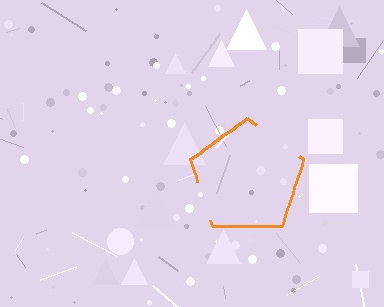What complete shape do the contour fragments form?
The contour fragments form a pentagon.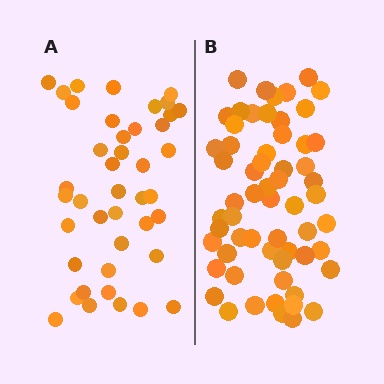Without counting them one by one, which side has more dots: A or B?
Region B (the right region) has more dots.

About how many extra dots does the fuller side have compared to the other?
Region B has approximately 20 more dots than region A.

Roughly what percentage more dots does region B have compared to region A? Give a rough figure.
About 45% more.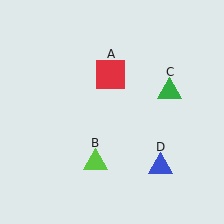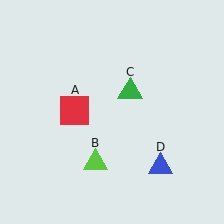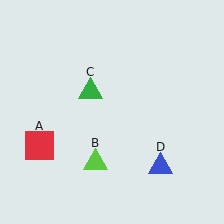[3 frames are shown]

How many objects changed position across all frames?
2 objects changed position: red square (object A), green triangle (object C).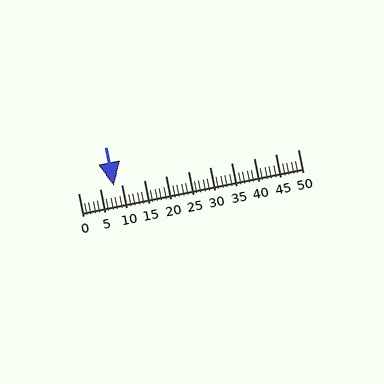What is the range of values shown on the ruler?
The ruler shows values from 0 to 50.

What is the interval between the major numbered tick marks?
The major tick marks are spaced 5 units apart.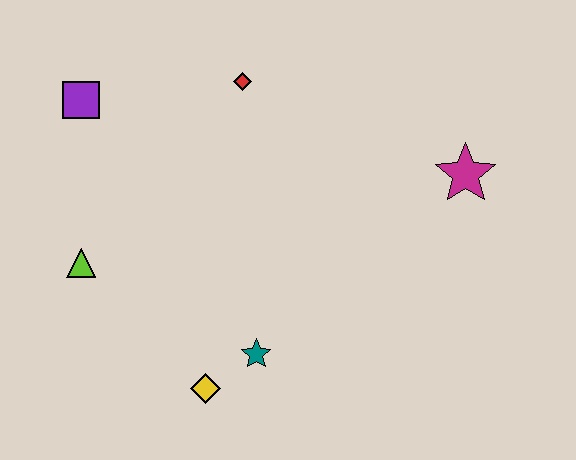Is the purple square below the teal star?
No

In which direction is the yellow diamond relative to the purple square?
The yellow diamond is below the purple square.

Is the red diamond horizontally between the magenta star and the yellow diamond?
Yes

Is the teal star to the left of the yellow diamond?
No